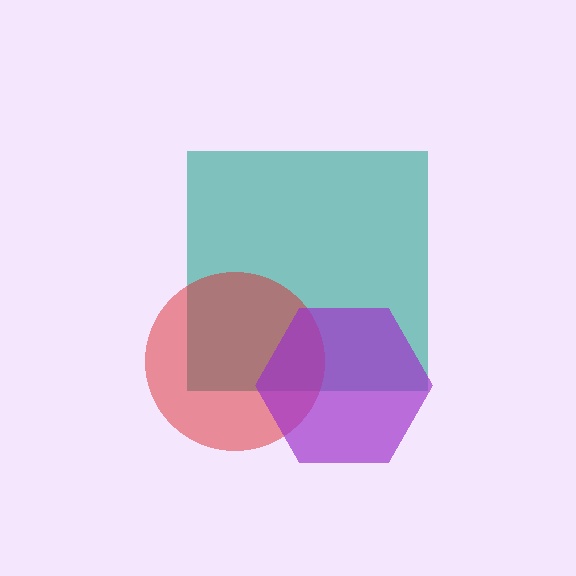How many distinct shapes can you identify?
There are 3 distinct shapes: a teal square, a red circle, a purple hexagon.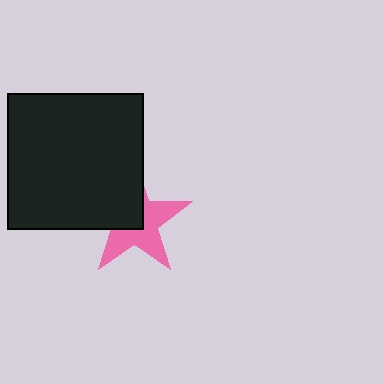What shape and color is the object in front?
The object in front is a black square.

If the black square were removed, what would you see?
You would see the complete pink star.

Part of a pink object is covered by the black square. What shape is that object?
It is a star.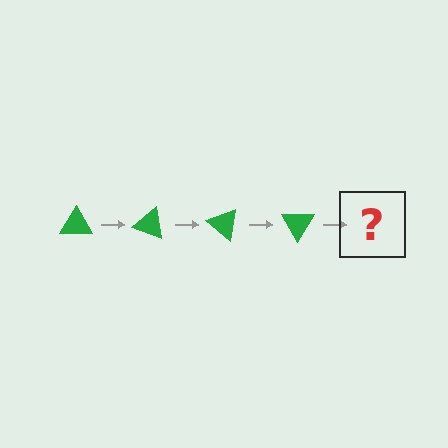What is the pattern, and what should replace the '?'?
The pattern is that the triangle rotates 20 degrees each step. The '?' should be a green triangle rotated 80 degrees.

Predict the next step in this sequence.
The next step is a green triangle rotated 80 degrees.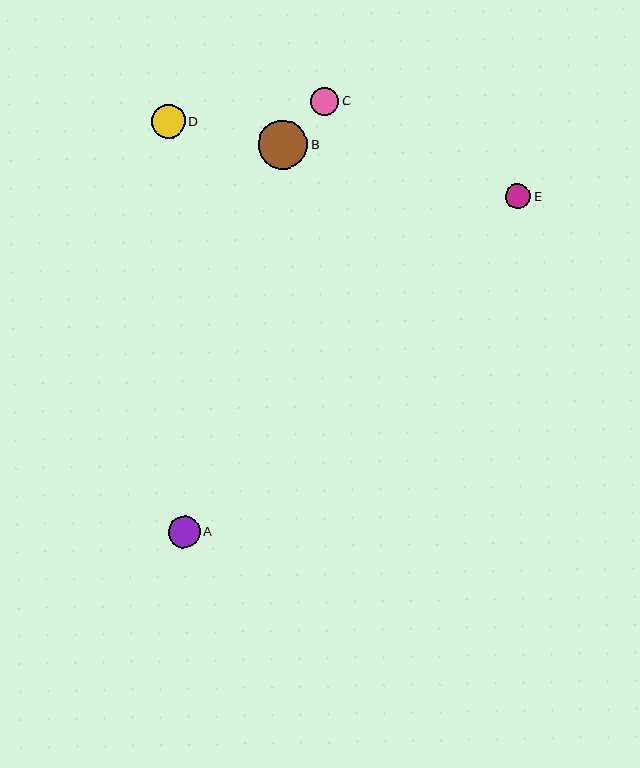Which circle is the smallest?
Circle E is the smallest with a size of approximately 25 pixels.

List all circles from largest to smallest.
From largest to smallest: B, D, A, C, E.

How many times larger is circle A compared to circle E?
Circle A is approximately 1.3 times the size of circle E.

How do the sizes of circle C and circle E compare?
Circle C and circle E are approximately the same size.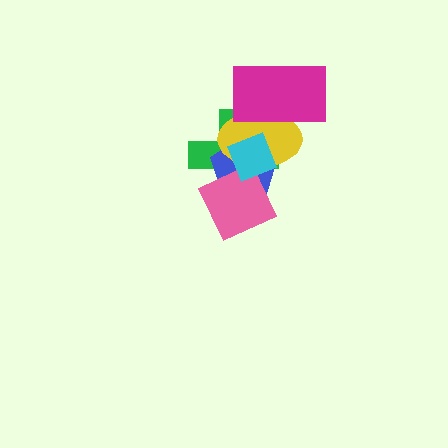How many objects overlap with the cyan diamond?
4 objects overlap with the cyan diamond.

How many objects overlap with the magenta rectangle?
2 objects overlap with the magenta rectangle.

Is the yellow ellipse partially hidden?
Yes, it is partially covered by another shape.